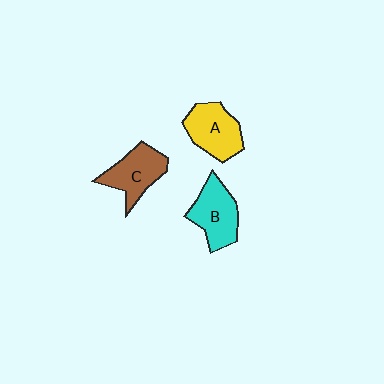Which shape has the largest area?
Shape B (cyan).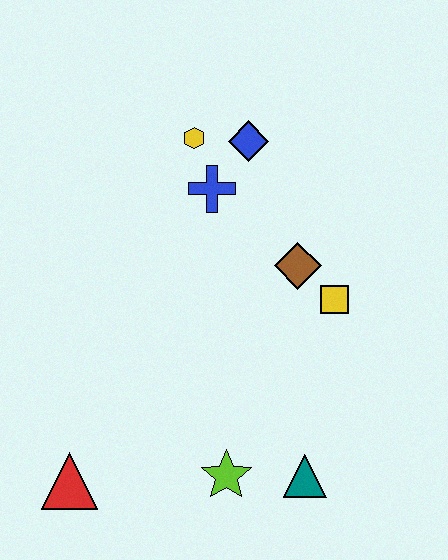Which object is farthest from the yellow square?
The red triangle is farthest from the yellow square.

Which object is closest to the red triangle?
The lime star is closest to the red triangle.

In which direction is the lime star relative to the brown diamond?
The lime star is below the brown diamond.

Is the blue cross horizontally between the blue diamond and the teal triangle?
No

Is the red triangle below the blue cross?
Yes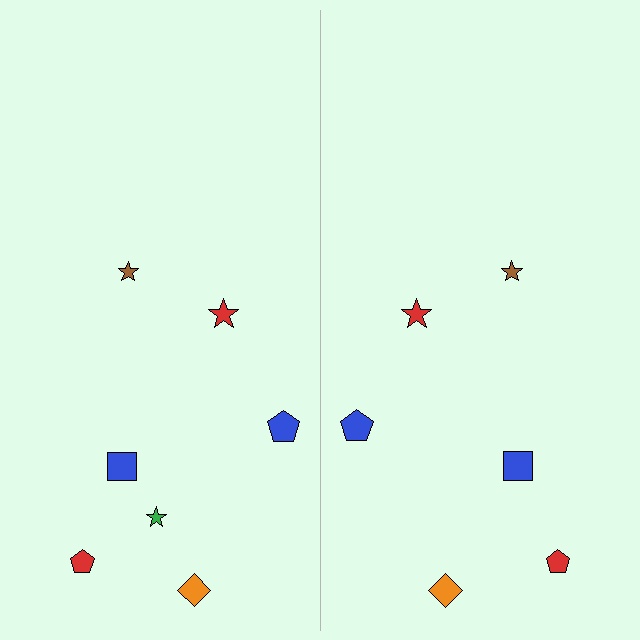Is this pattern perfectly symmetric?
No, the pattern is not perfectly symmetric. A green star is missing from the right side.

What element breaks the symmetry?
A green star is missing from the right side.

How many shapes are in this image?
There are 13 shapes in this image.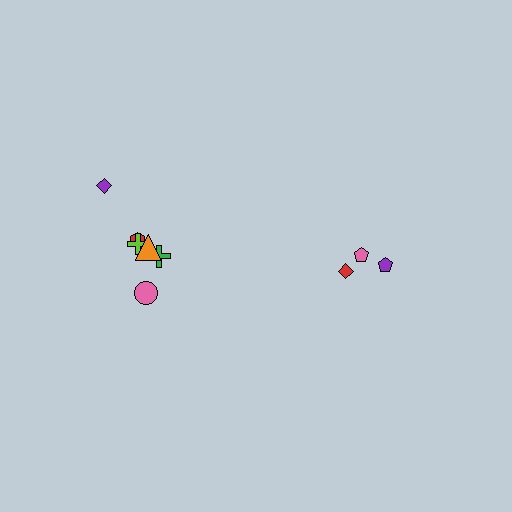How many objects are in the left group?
There are 6 objects.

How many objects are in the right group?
There are 3 objects.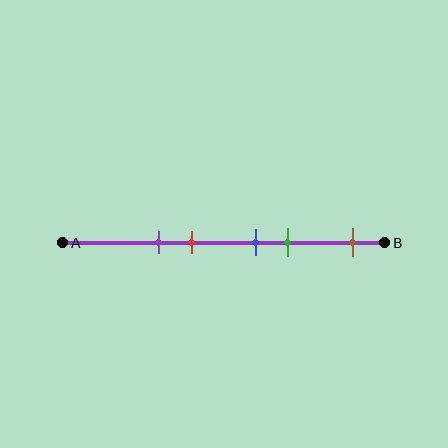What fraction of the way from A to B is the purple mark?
The purple mark is approximately 30% (0.3) of the way from A to B.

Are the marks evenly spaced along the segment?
No, the marks are not evenly spaced.